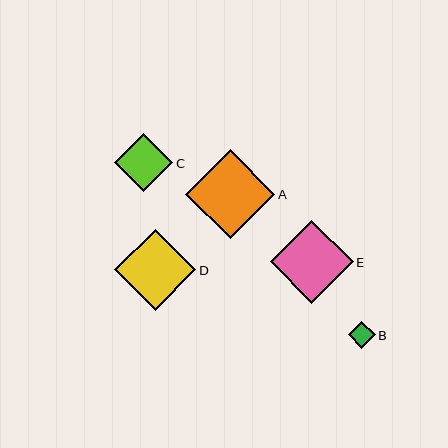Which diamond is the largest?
Diamond A is the largest with a size of approximately 89 pixels.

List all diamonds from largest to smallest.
From largest to smallest: A, E, D, C, B.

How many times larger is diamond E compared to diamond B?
Diamond E is approximately 3.1 times the size of diamond B.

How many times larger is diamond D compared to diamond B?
Diamond D is approximately 3.1 times the size of diamond B.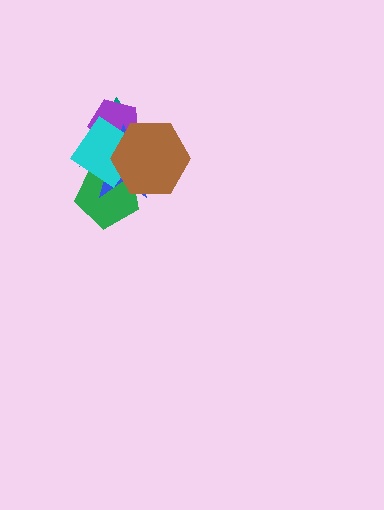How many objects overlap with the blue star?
5 objects overlap with the blue star.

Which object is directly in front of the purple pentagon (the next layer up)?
The blue star is directly in front of the purple pentagon.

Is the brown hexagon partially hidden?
No, no other shape covers it.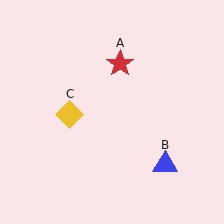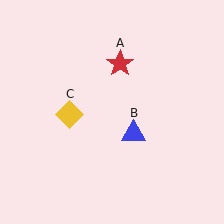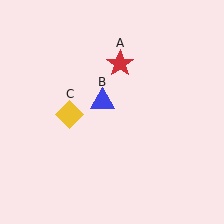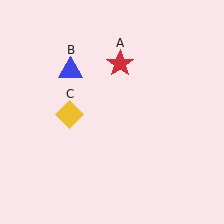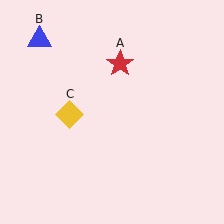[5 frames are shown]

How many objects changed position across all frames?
1 object changed position: blue triangle (object B).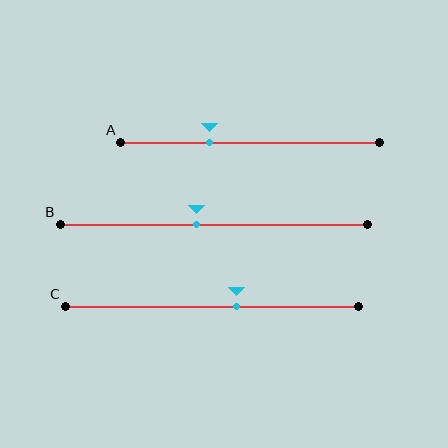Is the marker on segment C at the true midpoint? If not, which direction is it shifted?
No, the marker on segment C is shifted to the right by about 8% of the segment length.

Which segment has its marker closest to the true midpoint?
Segment B has its marker closest to the true midpoint.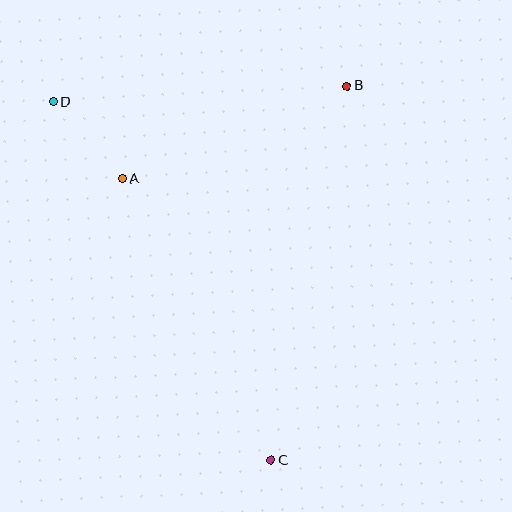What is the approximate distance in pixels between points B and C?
The distance between B and C is approximately 382 pixels.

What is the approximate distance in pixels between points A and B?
The distance between A and B is approximately 243 pixels.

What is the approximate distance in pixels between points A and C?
The distance between A and C is approximately 318 pixels.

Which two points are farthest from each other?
Points C and D are farthest from each other.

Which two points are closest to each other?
Points A and D are closest to each other.